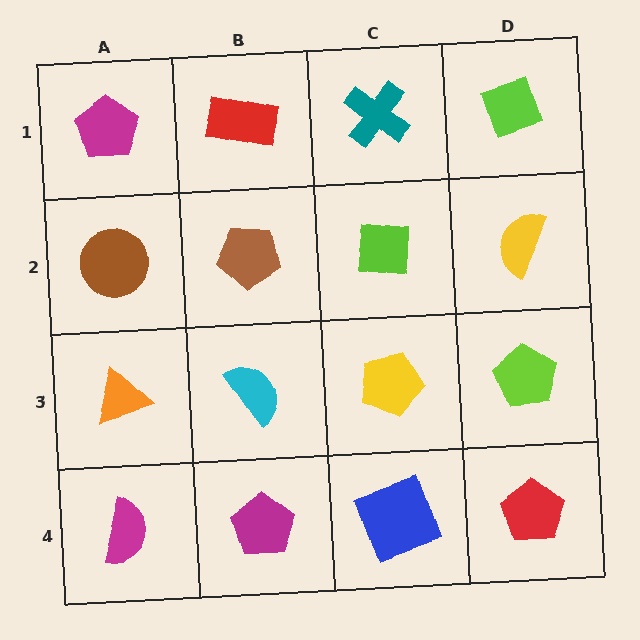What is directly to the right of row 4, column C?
A red pentagon.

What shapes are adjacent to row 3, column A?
A brown circle (row 2, column A), a magenta semicircle (row 4, column A), a cyan semicircle (row 3, column B).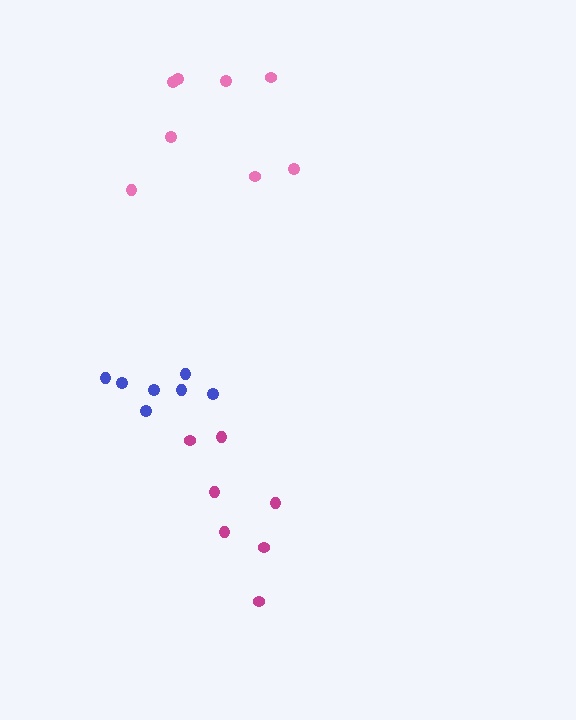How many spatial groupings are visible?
There are 3 spatial groupings.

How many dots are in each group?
Group 1: 7 dots, Group 2: 7 dots, Group 3: 8 dots (22 total).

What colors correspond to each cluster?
The clusters are colored: magenta, blue, pink.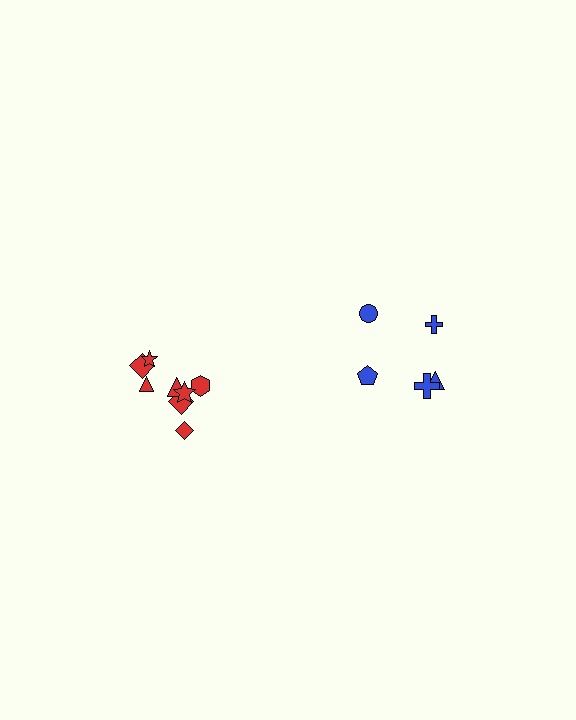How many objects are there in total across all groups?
There are 13 objects.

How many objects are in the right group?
There are 5 objects.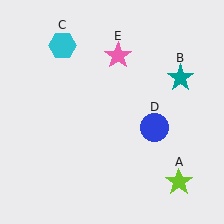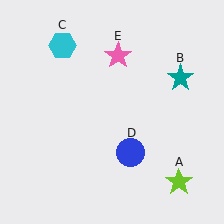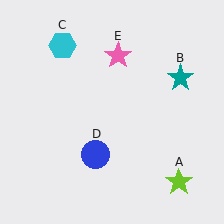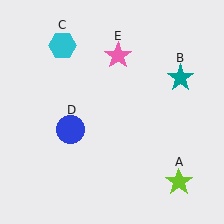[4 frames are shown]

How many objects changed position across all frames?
1 object changed position: blue circle (object D).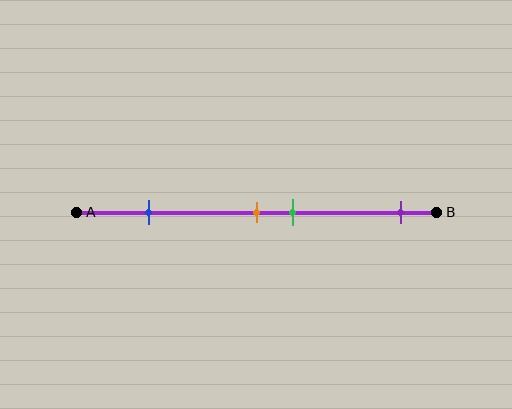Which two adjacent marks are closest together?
The orange and green marks are the closest adjacent pair.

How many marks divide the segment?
There are 4 marks dividing the segment.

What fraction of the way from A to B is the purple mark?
The purple mark is approximately 90% (0.9) of the way from A to B.